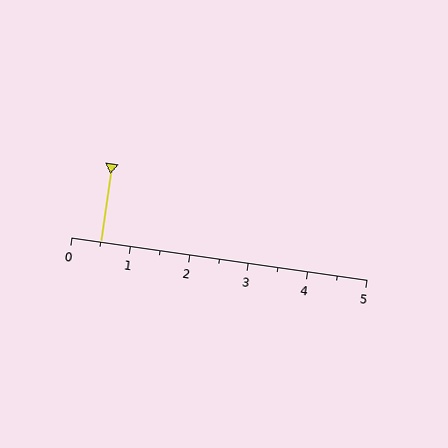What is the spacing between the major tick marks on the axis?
The major ticks are spaced 1 apart.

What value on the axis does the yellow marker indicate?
The marker indicates approximately 0.5.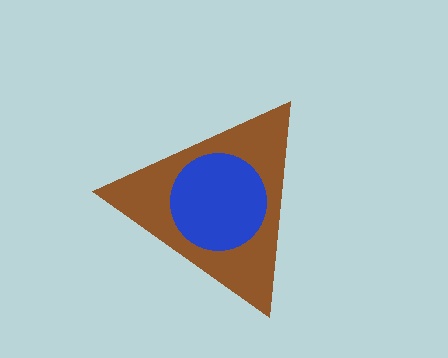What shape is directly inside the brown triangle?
The blue circle.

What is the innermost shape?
The blue circle.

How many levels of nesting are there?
2.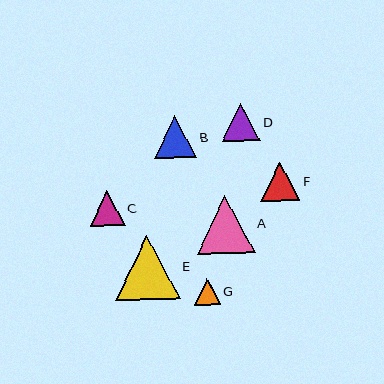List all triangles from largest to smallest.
From largest to smallest: E, A, B, F, D, C, G.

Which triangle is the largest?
Triangle E is the largest with a size of approximately 65 pixels.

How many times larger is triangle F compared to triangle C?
Triangle F is approximately 1.1 times the size of triangle C.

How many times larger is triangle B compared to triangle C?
Triangle B is approximately 1.2 times the size of triangle C.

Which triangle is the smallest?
Triangle G is the smallest with a size of approximately 26 pixels.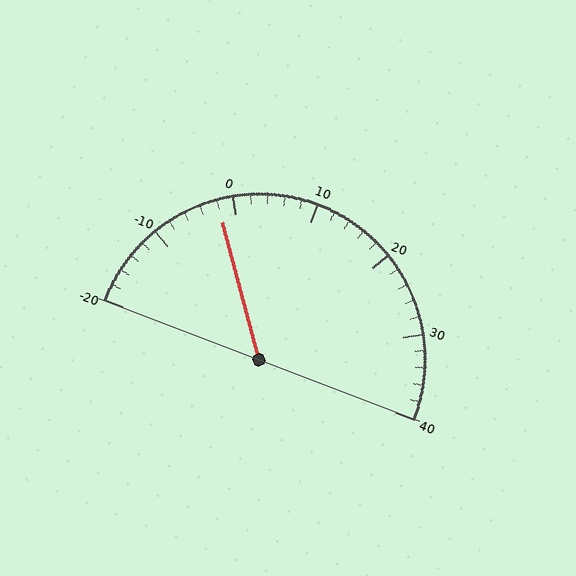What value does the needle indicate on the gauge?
The needle indicates approximately -2.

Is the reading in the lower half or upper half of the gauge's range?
The reading is in the lower half of the range (-20 to 40).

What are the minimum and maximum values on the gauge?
The gauge ranges from -20 to 40.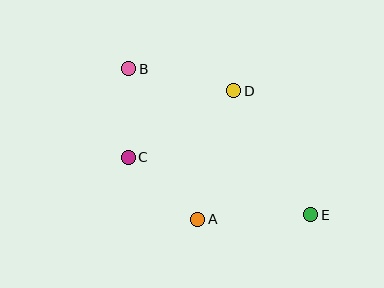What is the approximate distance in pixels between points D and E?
The distance between D and E is approximately 146 pixels.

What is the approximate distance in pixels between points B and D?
The distance between B and D is approximately 107 pixels.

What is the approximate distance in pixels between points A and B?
The distance between A and B is approximately 166 pixels.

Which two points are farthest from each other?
Points B and E are farthest from each other.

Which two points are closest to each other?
Points B and C are closest to each other.